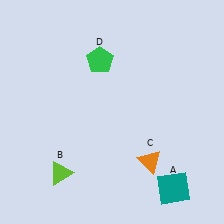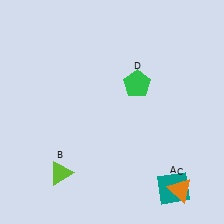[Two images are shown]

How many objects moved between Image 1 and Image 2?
2 objects moved between the two images.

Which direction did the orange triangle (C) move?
The orange triangle (C) moved right.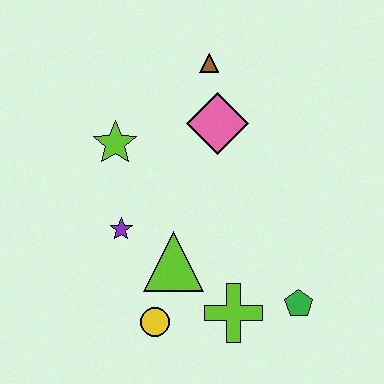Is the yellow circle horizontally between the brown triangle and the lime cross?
No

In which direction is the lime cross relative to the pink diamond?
The lime cross is below the pink diamond.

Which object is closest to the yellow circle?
The lime triangle is closest to the yellow circle.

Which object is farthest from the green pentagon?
The brown triangle is farthest from the green pentagon.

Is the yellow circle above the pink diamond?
No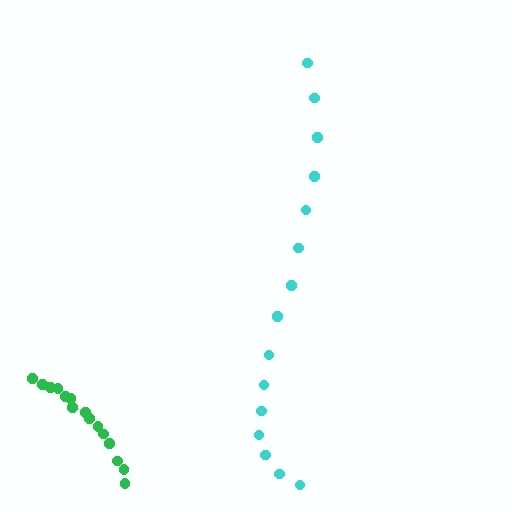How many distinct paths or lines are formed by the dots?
There are 2 distinct paths.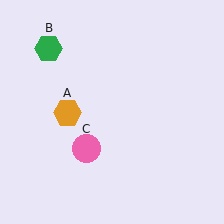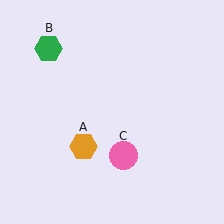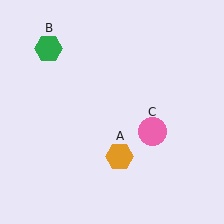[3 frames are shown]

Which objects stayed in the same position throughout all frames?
Green hexagon (object B) remained stationary.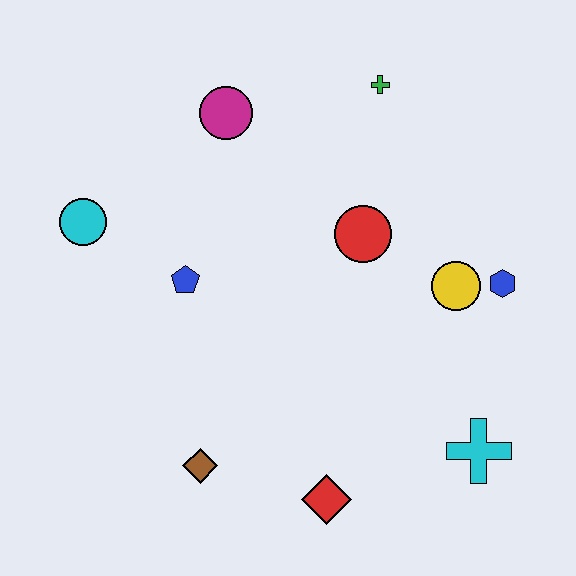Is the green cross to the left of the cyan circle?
No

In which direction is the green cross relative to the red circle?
The green cross is above the red circle.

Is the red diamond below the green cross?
Yes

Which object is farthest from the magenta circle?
The cyan cross is farthest from the magenta circle.